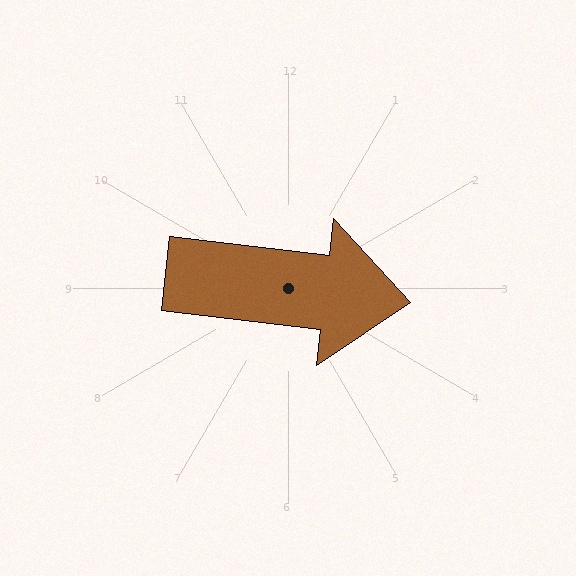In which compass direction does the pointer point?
East.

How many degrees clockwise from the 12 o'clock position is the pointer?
Approximately 97 degrees.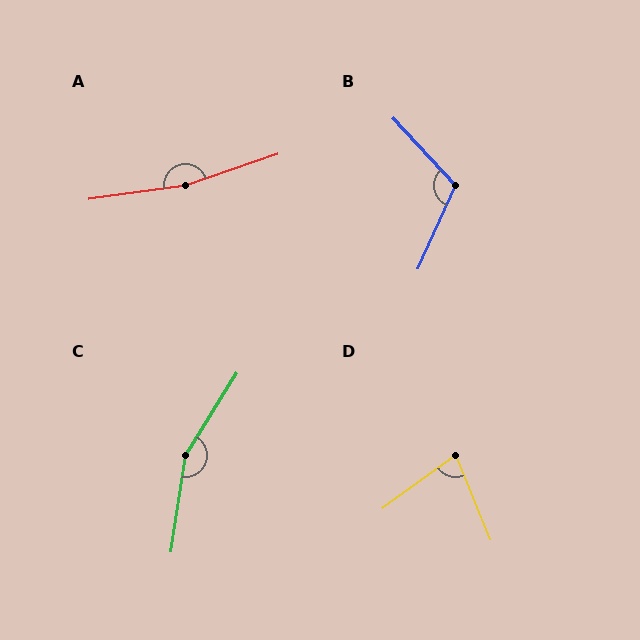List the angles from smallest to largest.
D (76°), B (113°), C (157°), A (170°).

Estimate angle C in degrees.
Approximately 157 degrees.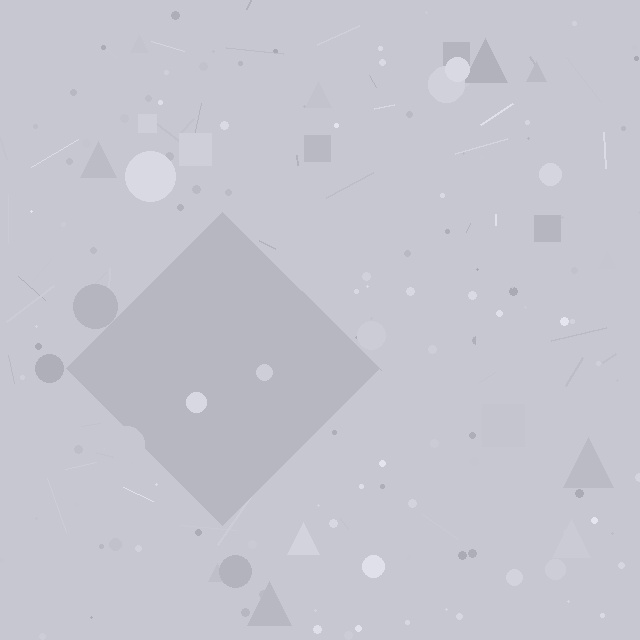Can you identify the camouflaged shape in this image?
The camouflaged shape is a diamond.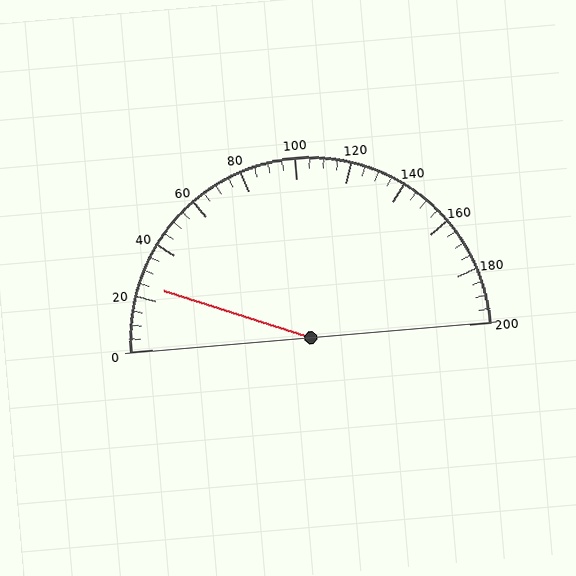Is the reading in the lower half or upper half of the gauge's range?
The reading is in the lower half of the range (0 to 200).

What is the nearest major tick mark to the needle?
The nearest major tick mark is 20.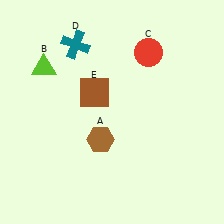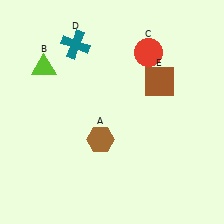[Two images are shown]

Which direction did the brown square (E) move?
The brown square (E) moved right.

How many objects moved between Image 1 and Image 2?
1 object moved between the two images.